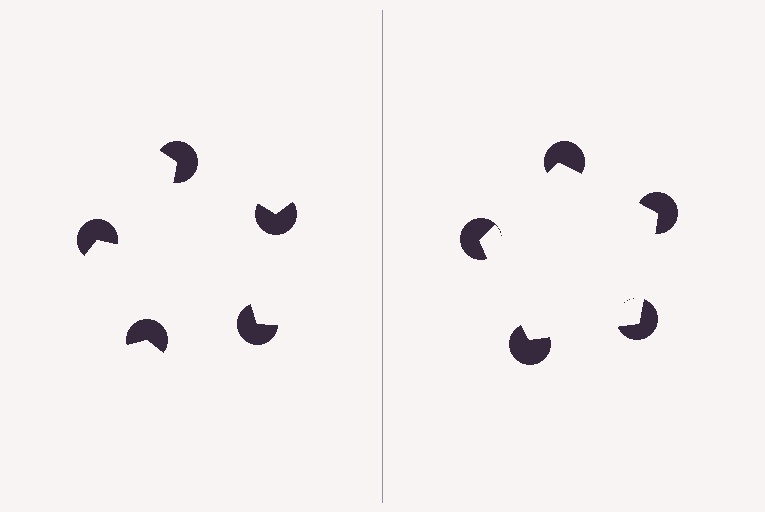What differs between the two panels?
The pac-man discs are positioned identically on both sides; only the wedge orientations differ. On the right they align to a pentagon; on the left they are misaligned.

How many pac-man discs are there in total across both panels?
10 — 5 on each side.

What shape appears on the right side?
An illusory pentagon.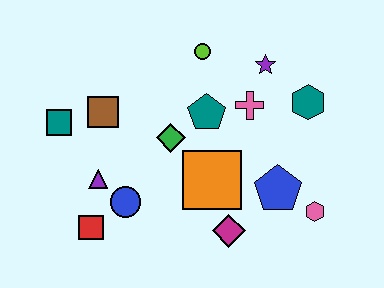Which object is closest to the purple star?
The pink cross is closest to the purple star.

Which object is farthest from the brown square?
The pink hexagon is farthest from the brown square.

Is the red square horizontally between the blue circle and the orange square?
No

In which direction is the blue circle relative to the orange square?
The blue circle is to the left of the orange square.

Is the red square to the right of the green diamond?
No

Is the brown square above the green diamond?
Yes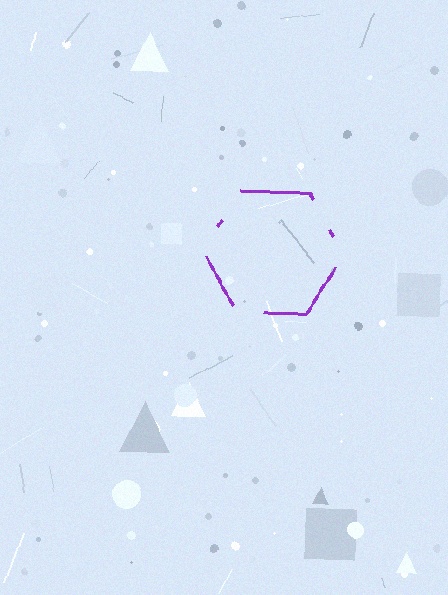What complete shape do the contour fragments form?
The contour fragments form a hexagon.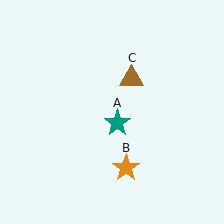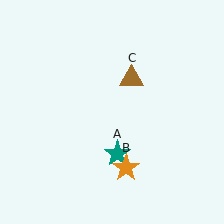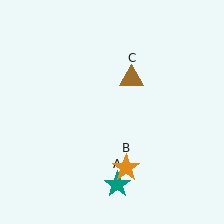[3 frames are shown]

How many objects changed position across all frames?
1 object changed position: teal star (object A).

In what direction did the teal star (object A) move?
The teal star (object A) moved down.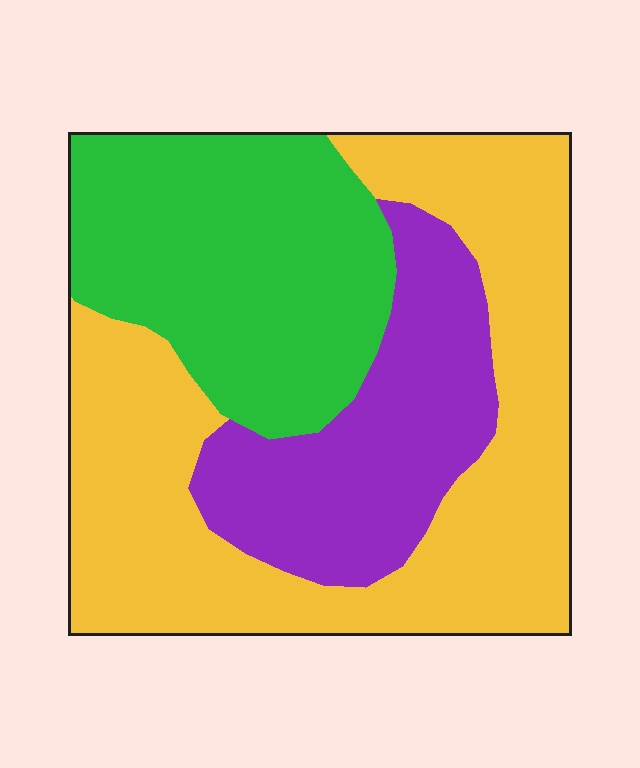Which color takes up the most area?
Yellow, at roughly 45%.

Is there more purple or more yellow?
Yellow.